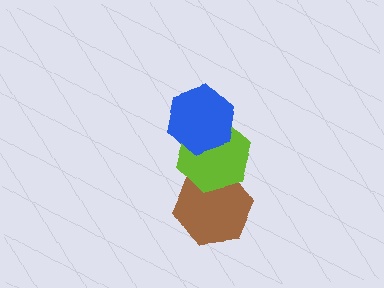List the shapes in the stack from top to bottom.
From top to bottom: the blue hexagon, the lime hexagon, the brown hexagon.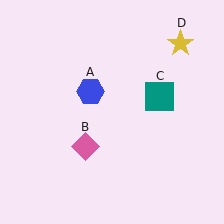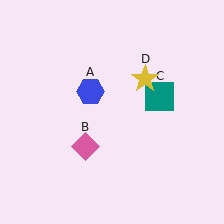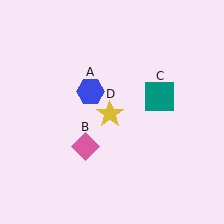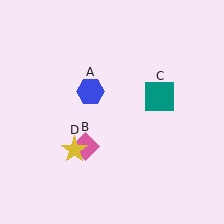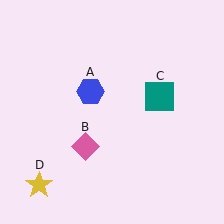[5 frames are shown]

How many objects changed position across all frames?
1 object changed position: yellow star (object D).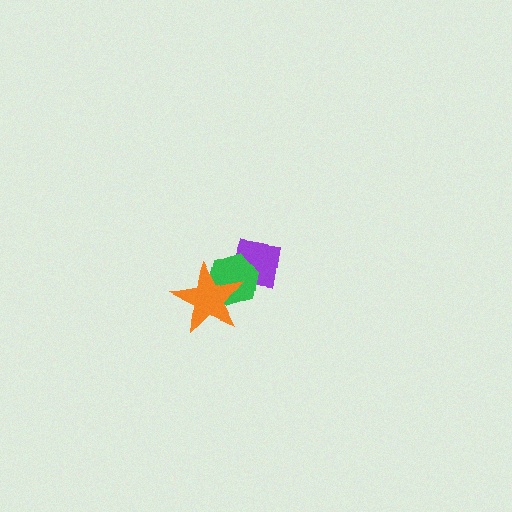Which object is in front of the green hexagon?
The orange star is in front of the green hexagon.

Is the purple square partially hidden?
Yes, it is partially covered by another shape.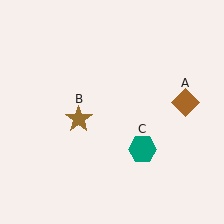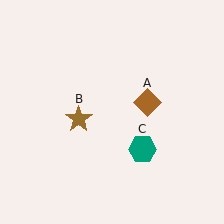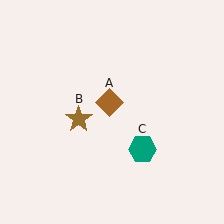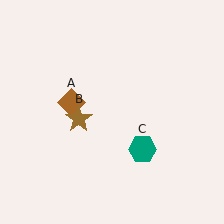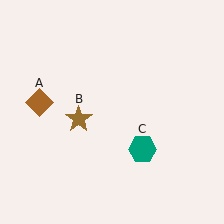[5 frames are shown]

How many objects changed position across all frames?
1 object changed position: brown diamond (object A).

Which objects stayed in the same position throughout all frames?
Brown star (object B) and teal hexagon (object C) remained stationary.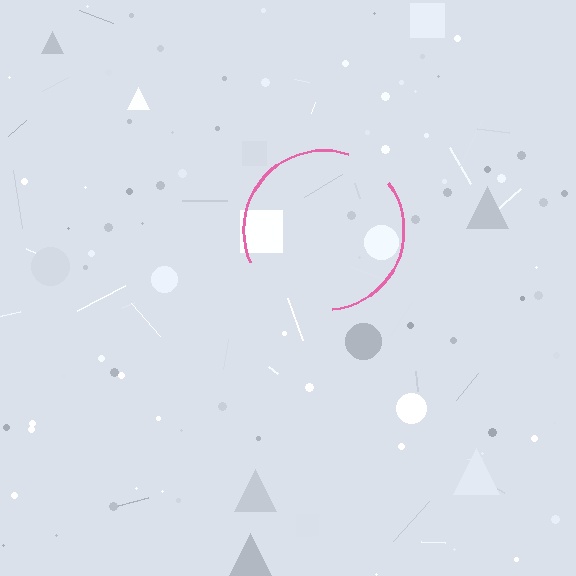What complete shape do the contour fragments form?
The contour fragments form a circle.